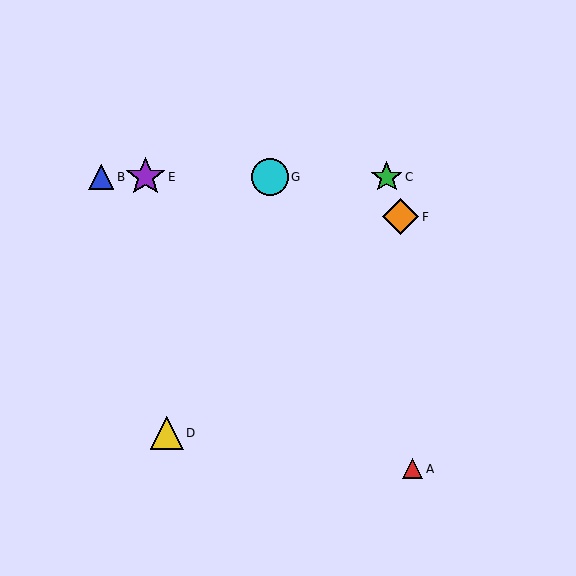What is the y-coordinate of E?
Object E is at y≈177.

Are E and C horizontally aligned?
Yes, both are at y≈177.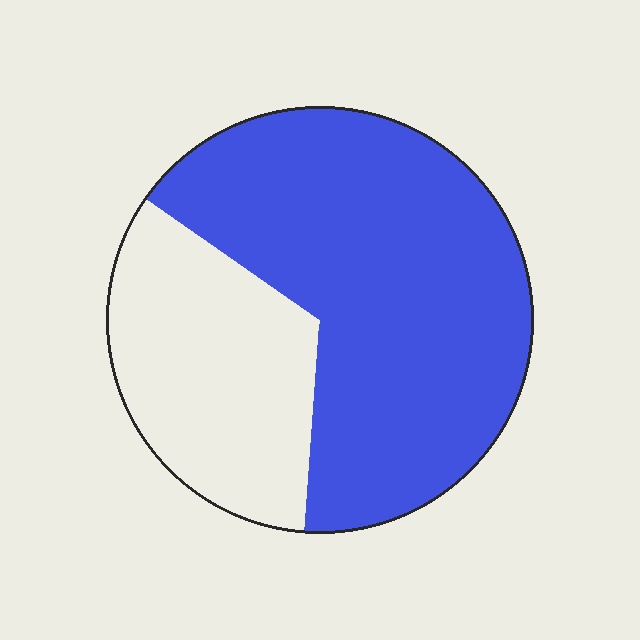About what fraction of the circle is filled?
About two thirds (2/3).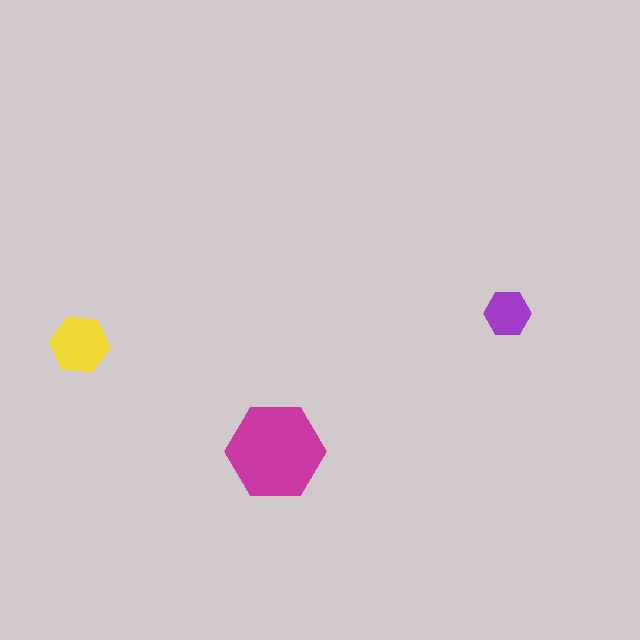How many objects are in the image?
There are 3 objects in the image.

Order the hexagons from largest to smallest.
the magenta one, the yellow one, the purple one.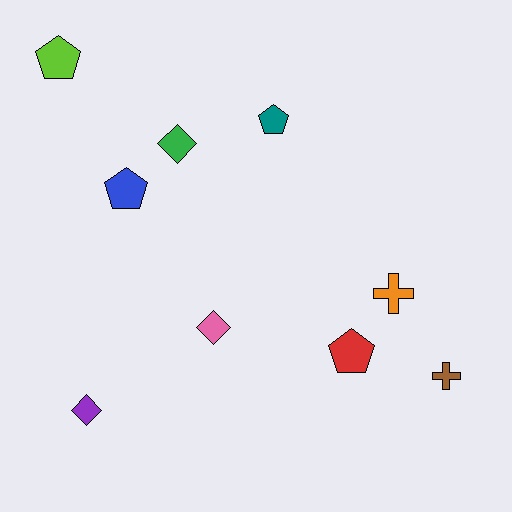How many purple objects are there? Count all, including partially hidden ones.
There is 1 purple object.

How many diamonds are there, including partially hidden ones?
There are 3 diamonds.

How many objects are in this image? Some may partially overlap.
There are 9 objects.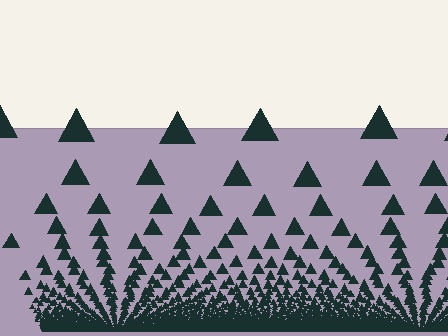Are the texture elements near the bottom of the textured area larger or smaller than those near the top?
Smaller. The gradient is inverted — elements near the bottom are smaller and denser.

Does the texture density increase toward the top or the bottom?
Density increases toward the bottom.